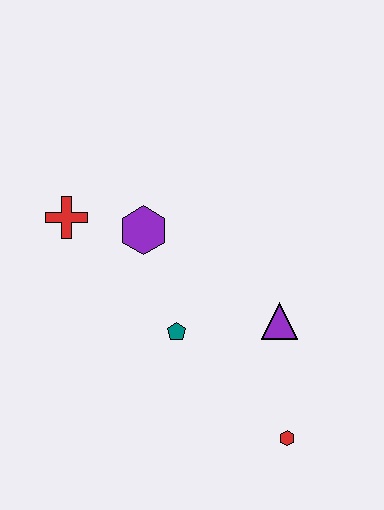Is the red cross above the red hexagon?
Yes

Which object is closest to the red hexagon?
The purple triangle is closest to the red hexagon.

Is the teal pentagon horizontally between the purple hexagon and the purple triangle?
Yes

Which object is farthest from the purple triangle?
The red cross is farthest from the purple triangle.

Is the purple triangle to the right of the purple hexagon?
Yes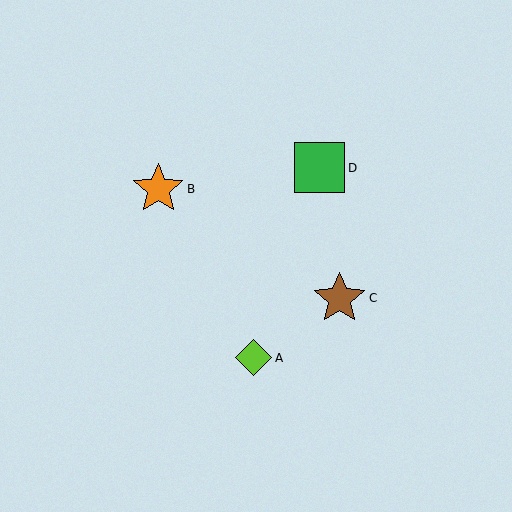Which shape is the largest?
The brown star (labeled C) is the largest.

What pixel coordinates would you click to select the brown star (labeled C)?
Click at (340, 298) to select the brown star C.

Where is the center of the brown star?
The center of the brown star is at (340, 298).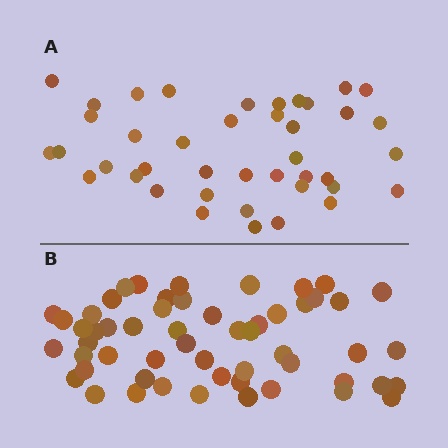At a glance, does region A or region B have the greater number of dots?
Region B (the bottom region) has more dots.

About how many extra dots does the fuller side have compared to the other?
Region B has approximately 15 more dots than region A.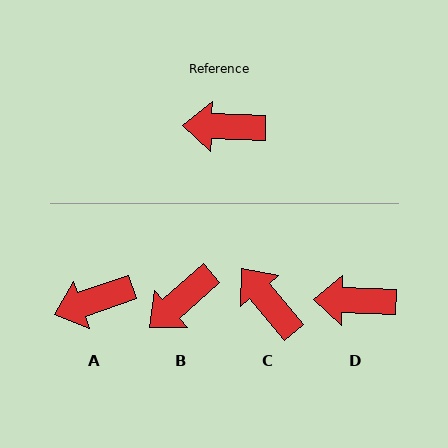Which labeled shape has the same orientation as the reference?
D.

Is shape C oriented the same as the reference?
No, it is off by about 49 degrees.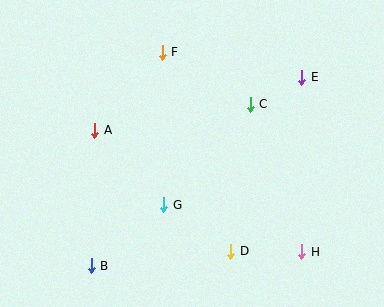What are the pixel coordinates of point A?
Point A is at (95, 130).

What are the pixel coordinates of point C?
Point C is at (250, 104).